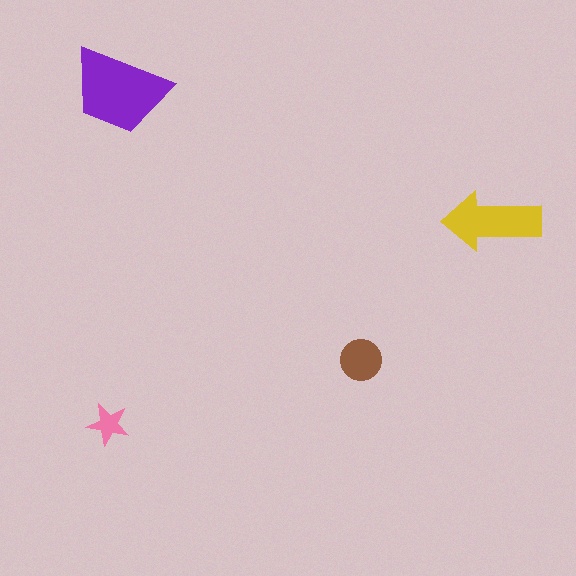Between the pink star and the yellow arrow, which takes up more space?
The yellow arrow.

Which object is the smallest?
The pink star.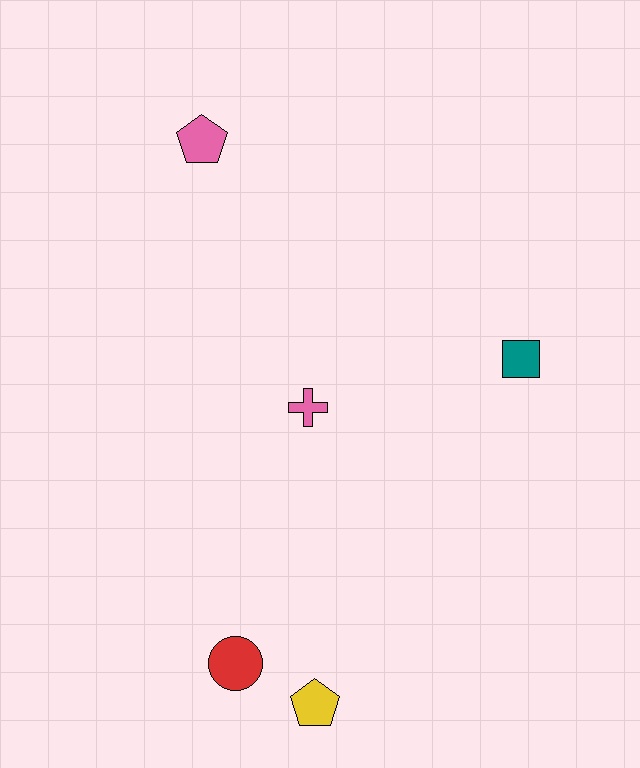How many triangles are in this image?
There are no triangles.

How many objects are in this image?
There are 5 objects.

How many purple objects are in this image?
There are no purple objects.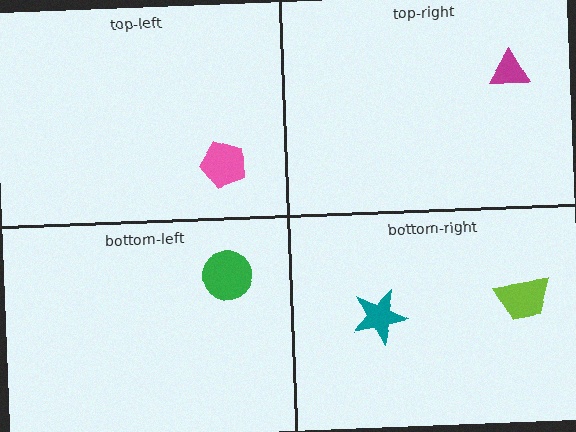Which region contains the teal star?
The bottom-right region.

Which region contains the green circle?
The bottom-left region.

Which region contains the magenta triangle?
The top-right region.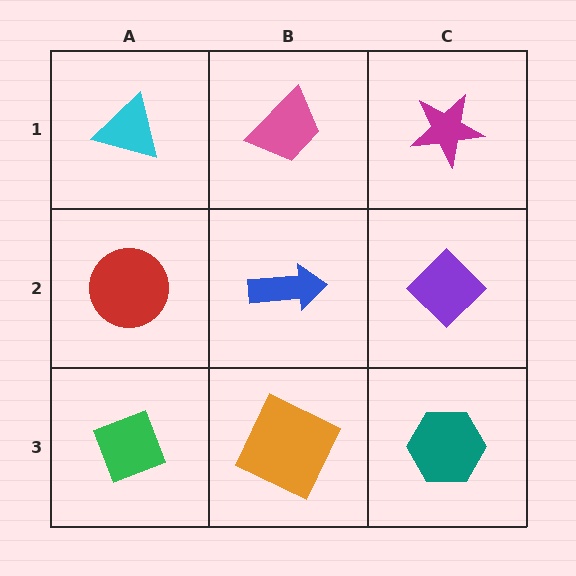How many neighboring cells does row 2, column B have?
4.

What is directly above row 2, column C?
A magenta star.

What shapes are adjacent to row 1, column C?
A purple diamond (row 2, column C), a pink trapezoid (row 1, column B).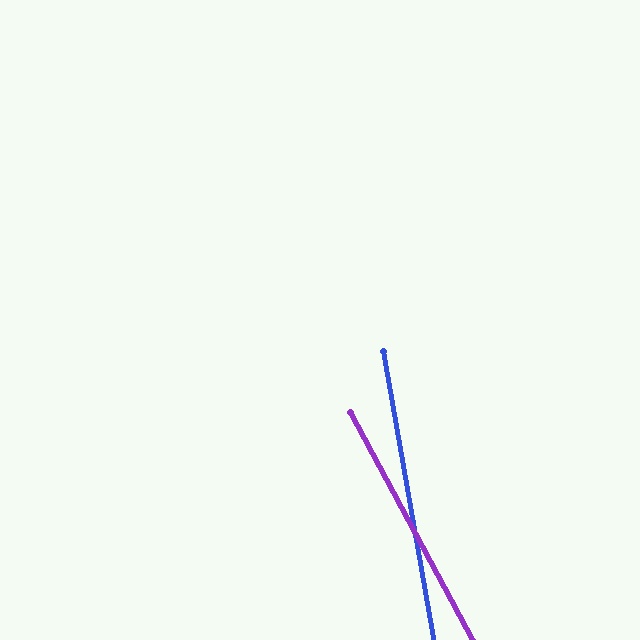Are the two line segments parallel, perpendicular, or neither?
Neither parallel nor perpendicular — they differ by about 18°.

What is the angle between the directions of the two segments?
Approximately 18 degrees.